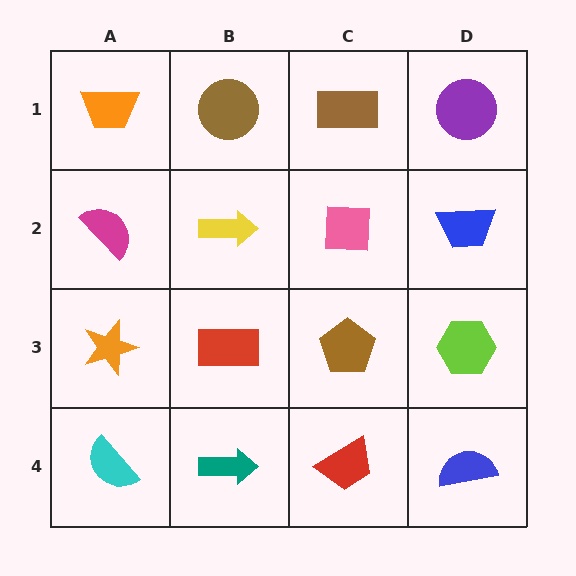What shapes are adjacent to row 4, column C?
A brown pentagon (row 3, column C), a teal arrow (row 4, column B), a blue semicircle (row 4, column D).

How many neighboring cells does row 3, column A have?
3.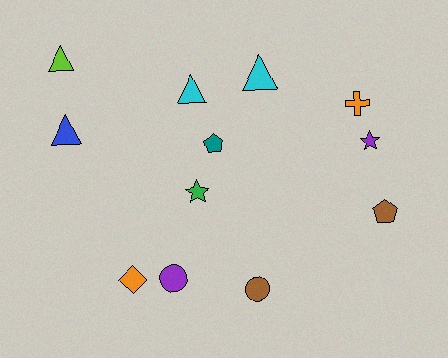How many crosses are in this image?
There is 1 cross.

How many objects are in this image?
There are 12 objects.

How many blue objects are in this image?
There is 1 blue object.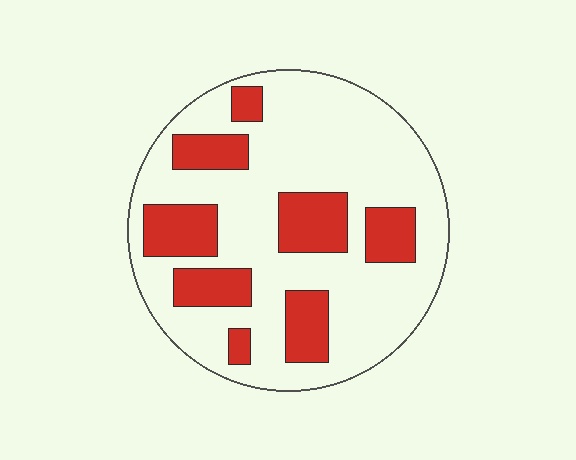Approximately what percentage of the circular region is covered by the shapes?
Approximately 25%.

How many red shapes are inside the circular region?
8.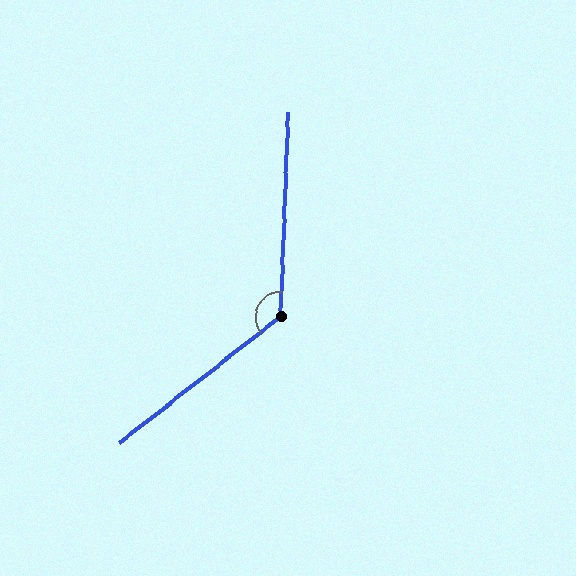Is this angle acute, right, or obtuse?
It is obtuse.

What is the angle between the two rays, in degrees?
Approximately 130 degrees.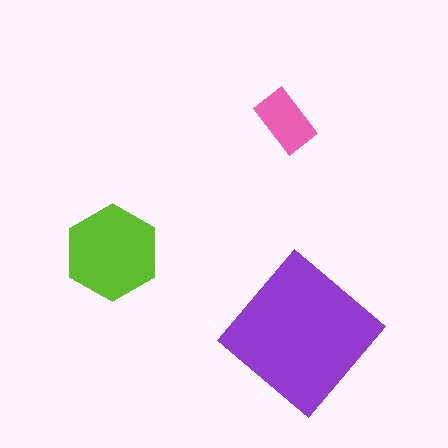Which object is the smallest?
The pink rectangle.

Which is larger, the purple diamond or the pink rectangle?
The purple diamond.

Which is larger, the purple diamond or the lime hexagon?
The purple diamond.